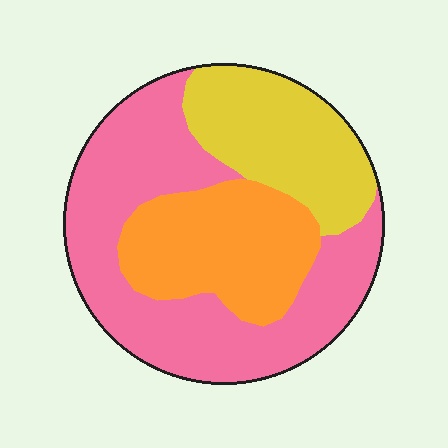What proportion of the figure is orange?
Orange takes up about one quarter (1/4) of the figure.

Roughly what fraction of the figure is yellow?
Yellow takes up about one quarter (1/4) of the figure.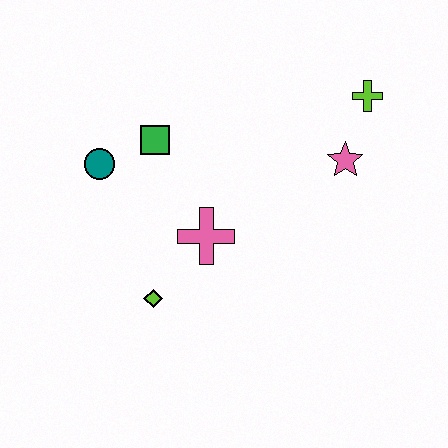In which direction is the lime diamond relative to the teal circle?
The lime diamond is below the teal circle.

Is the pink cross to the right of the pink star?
No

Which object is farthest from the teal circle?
The lime cross is farthest from the teal circle.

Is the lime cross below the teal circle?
No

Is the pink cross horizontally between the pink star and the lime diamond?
Yes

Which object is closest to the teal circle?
The green square is closest to the teal circle.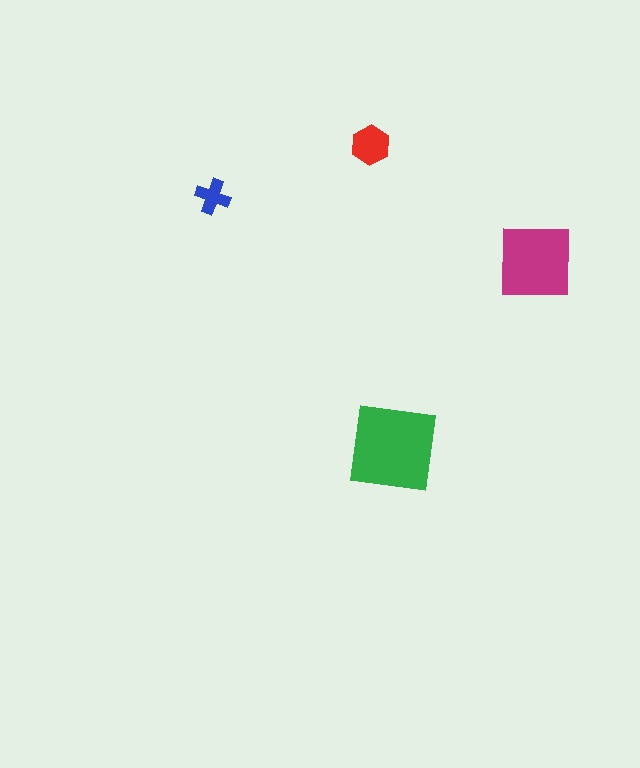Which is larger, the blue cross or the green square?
The green square.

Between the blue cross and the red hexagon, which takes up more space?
The red hexagon.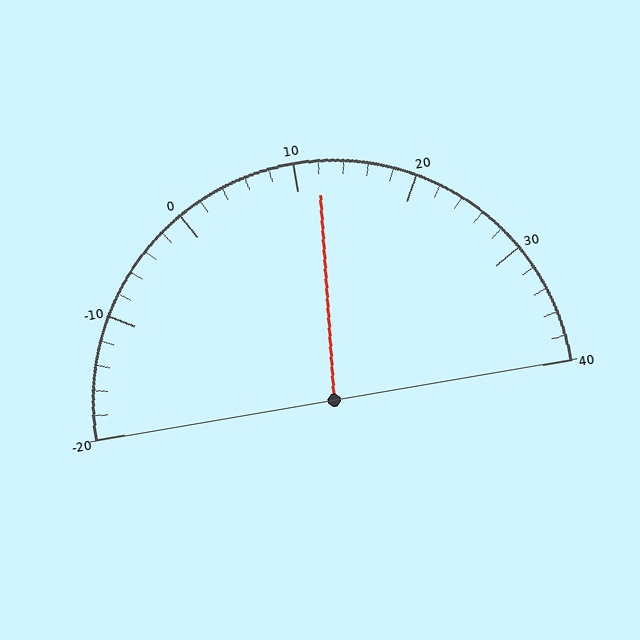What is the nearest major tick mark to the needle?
The nearest major tick mark is 10.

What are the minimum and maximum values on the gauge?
The gauge ranges from -20 to 40.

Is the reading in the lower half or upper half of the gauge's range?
The reading is in the upper half of the range (-20 to 40).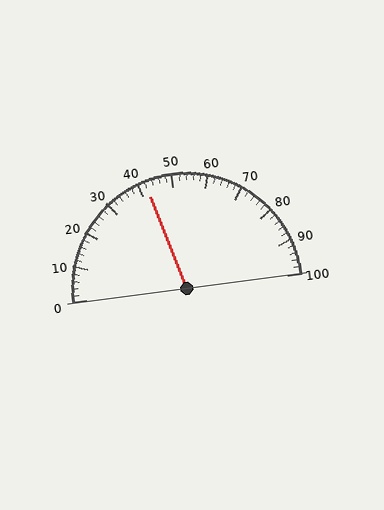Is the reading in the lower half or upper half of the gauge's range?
The reading is in the lower half of the range (0 to 100).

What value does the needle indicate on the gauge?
The needle indicates approximately 42.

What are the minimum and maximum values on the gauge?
The gauge ranges from 0 to 100.